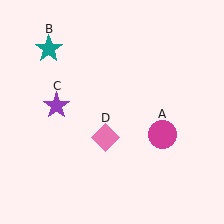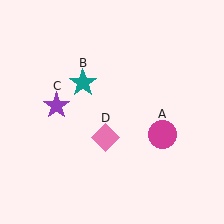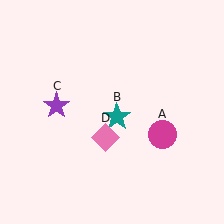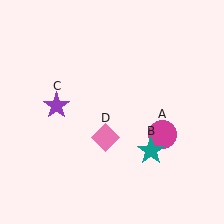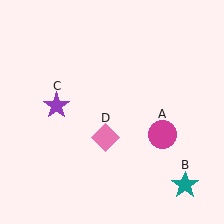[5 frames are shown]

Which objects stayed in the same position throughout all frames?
Magenta circle (object A) and purple star (object C) and pink diamond (object D) remained stationary.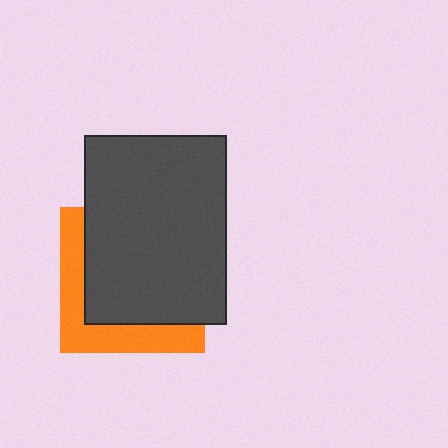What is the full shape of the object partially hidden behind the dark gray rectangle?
The partially hidden object is an orange square.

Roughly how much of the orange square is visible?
A small part of it is visible (roughly 32%).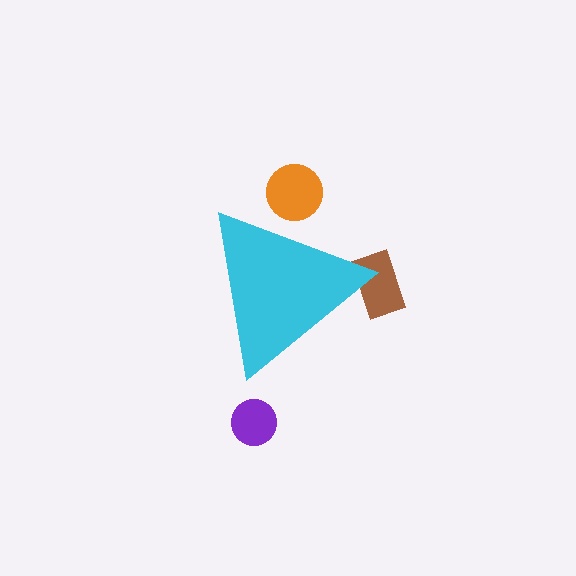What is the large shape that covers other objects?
A cyan triangle.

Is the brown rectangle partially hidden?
Yes, the brown rectangle is partially hidden behind the cyan triangle.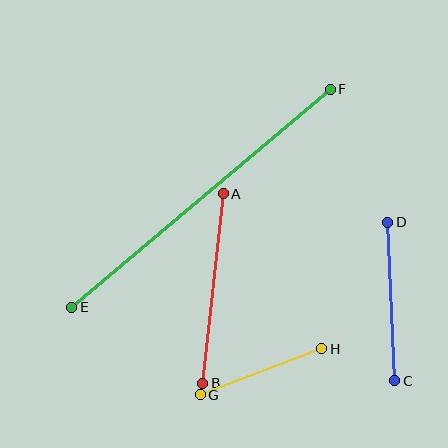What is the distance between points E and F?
The distance is approximately 338 pixels.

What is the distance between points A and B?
The distance is approximately 191 pixels.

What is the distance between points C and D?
The distance is approximately 159 pixels.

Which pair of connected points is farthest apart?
Points E and F are farthest apart.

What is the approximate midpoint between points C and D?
The midpoint is at approximately (391, 301) pixels.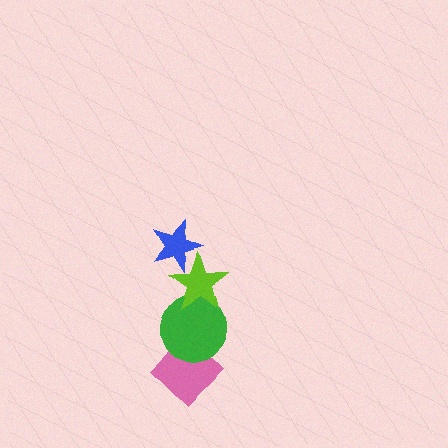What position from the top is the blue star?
The blue star is 1st from the top.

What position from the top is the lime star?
The lime star is 2nd from the top.